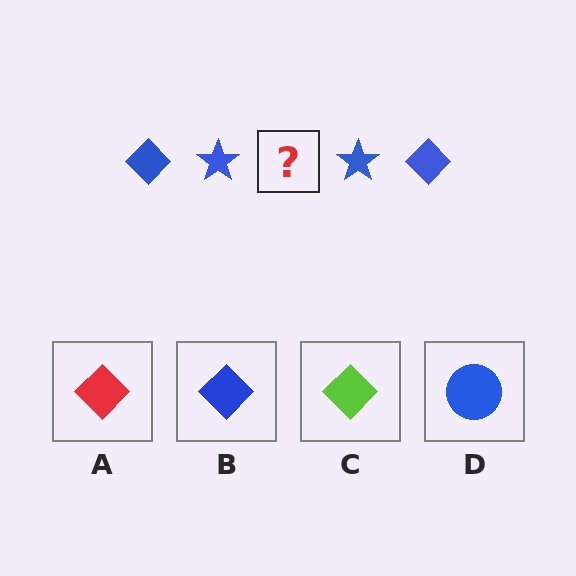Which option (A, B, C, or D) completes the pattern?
B.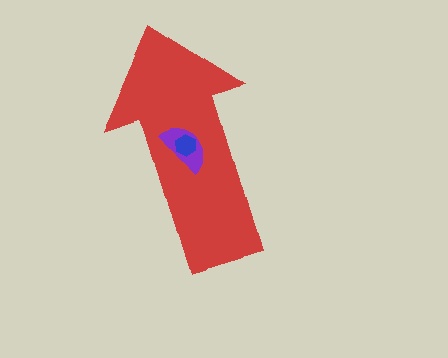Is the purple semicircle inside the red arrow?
Yes.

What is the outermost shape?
The red arrow.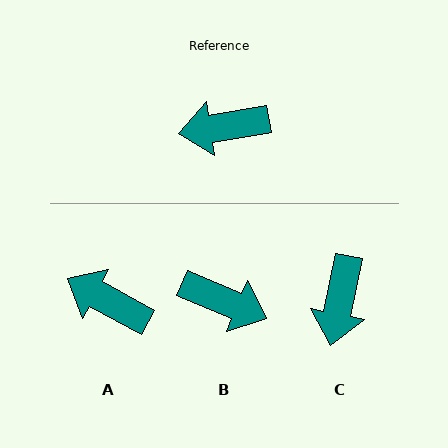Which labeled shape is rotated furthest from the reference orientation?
B, about 148 degrees away.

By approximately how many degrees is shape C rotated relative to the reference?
Approximately 69 degrees counter-clockwise.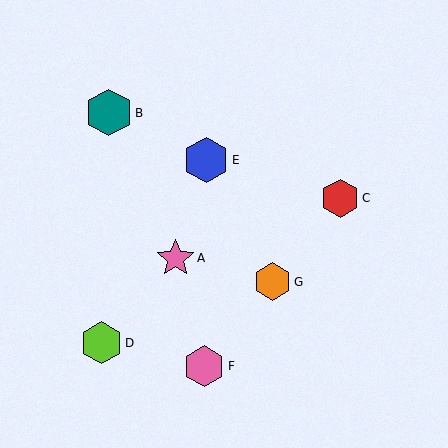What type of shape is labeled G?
Shape G is an orange hexagon.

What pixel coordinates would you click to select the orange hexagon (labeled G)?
Click at (272, 282) to select the orange hexagon G.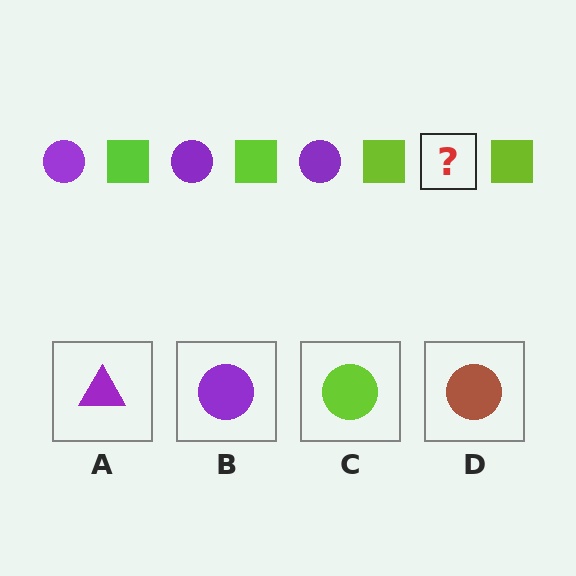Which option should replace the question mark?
Option B.